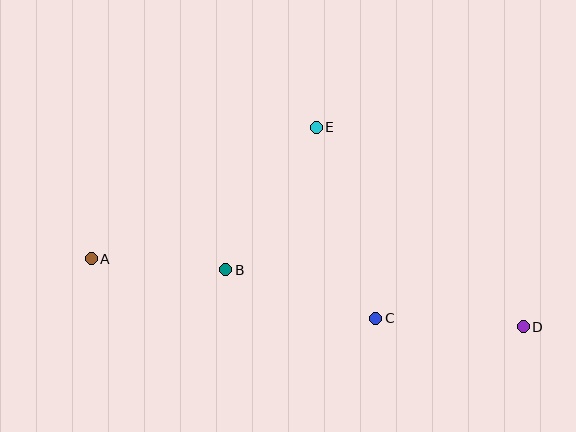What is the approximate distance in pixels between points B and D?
The distance between B and D is approximately 303 pixels.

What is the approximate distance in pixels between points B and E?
The distance between B and E is approximately 169 pixels.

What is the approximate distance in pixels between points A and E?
The distance between A and E is approximately 261 pixels.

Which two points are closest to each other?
Points A and B are closest to each other.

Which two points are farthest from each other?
Points A and D are farthest from each other.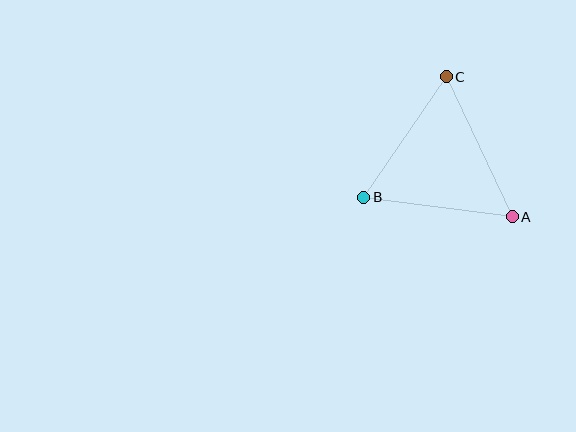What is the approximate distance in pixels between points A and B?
The distance between A and B is approximately 150 pixels.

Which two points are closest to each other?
Points B and C are closest to each other.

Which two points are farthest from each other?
Points A and C are farthest from each other.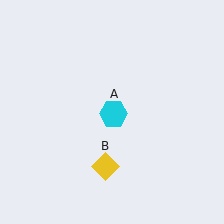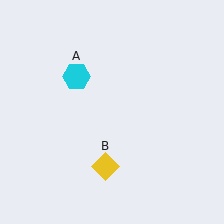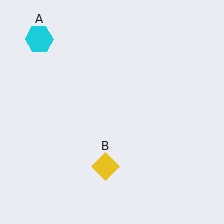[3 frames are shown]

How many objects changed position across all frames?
1 object changed position: cyan hexagon (object A).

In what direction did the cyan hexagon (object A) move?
The cyan hexagon (object A) moved up and to the left.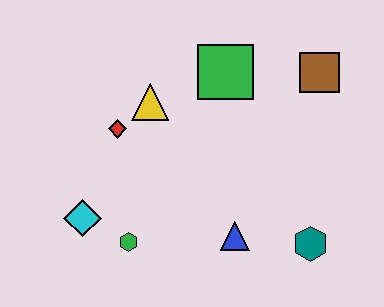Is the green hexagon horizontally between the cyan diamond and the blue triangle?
Yes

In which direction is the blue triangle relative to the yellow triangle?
The blue triangle is below the yellow triangle.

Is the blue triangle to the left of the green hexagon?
No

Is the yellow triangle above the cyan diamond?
Yes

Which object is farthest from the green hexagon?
The brown square is farthest from the green hexagon.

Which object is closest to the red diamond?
The yellow triangle is closest to the red diamond.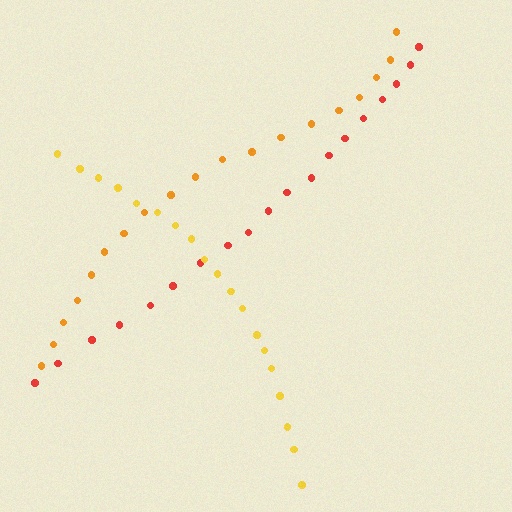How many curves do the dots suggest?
There are 3 distinct paths.